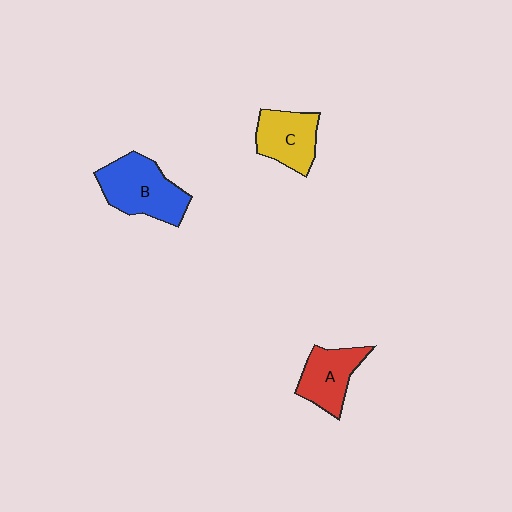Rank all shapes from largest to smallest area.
From largest to smallest: B (blue), C (yellow), A (red).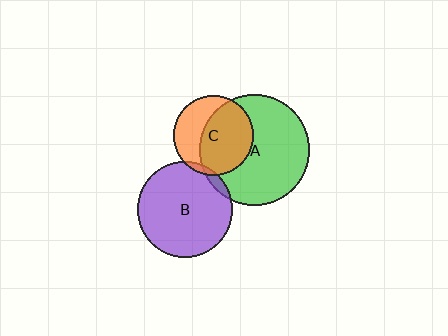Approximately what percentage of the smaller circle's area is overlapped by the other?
Approximately 5%.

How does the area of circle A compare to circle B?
Approximately 1.3 times.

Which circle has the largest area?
Circle A (green).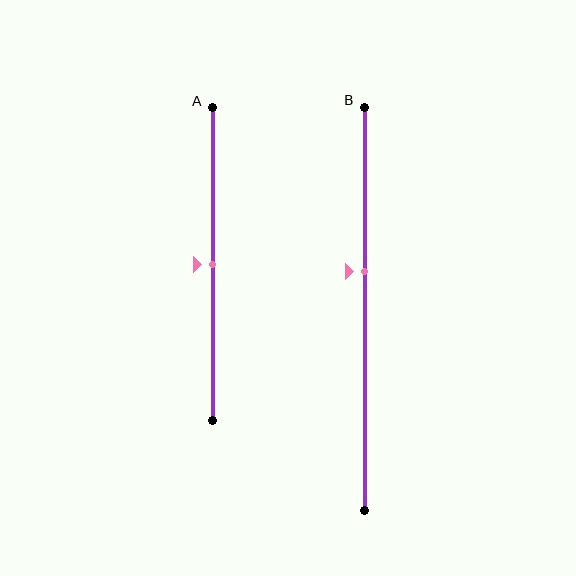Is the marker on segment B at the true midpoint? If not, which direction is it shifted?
No, the marker on segment B is shifted upward by about 9% of the segment length.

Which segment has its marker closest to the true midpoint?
Segment A has its marker closest to the true midpoint.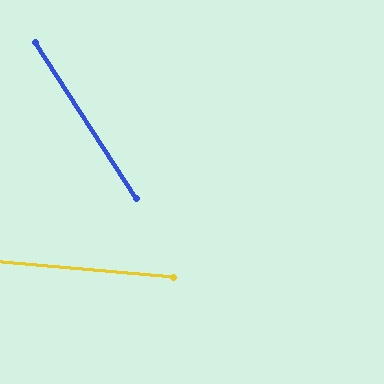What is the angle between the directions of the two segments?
Approximately 52 degrees.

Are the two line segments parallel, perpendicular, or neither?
Neither parallel nor perpendicular — they differ by about 52°.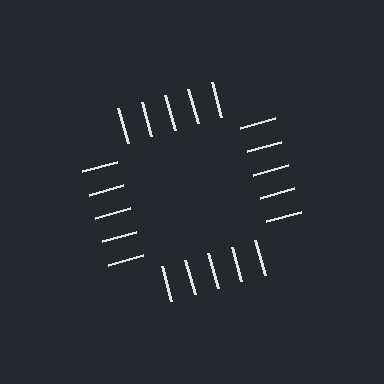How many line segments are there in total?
20 — 5 along each of the 4 edges.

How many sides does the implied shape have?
4 sides — the line-ends trace a square.